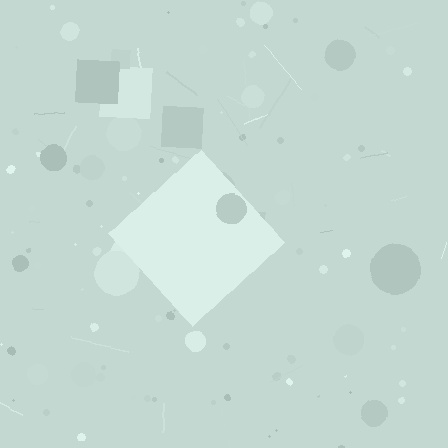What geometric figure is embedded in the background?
A diamond is embedded in the background.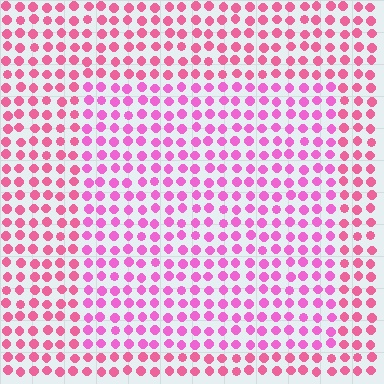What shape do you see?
I see a rectangle.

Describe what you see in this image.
The image is filled with small pink elements in a uniform arrangement. A rectangle-shaped region is visible where the elements are tinted to a slightly different hue, forming a subtle color boundary.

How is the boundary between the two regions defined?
The boundary is defined purely by a slight shift in hue (about 23 degrees). Spacing, size, and orientation are identical on both sides.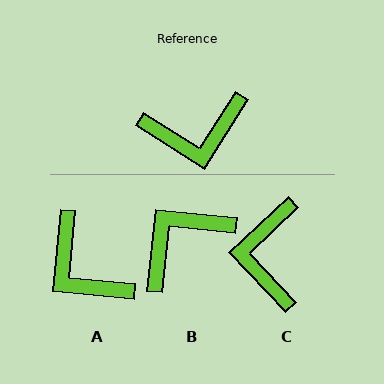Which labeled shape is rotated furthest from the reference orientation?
B, about 154 degrees away.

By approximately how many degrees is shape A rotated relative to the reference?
Approximately 63 degrees clockwise.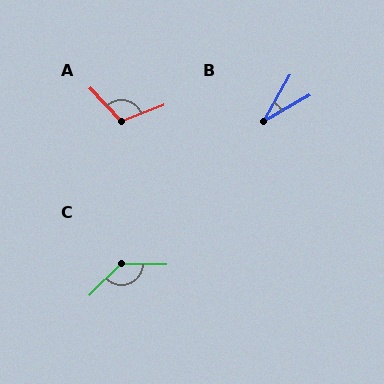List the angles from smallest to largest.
B (31°), A (111°), C (134°).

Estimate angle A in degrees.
Approximately 111 degrees.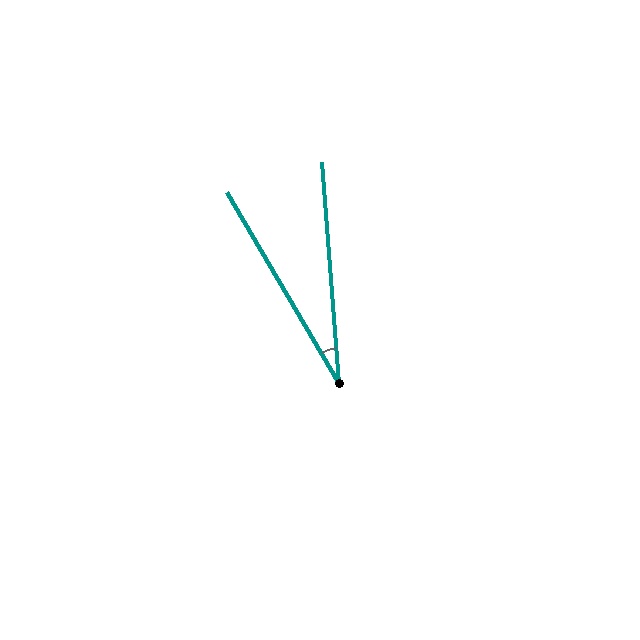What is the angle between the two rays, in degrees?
Approximately 26 degrees.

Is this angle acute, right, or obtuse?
It is acute.